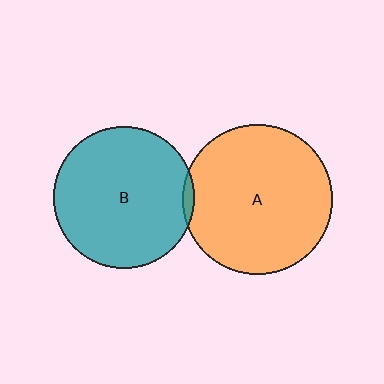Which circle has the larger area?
Circle A (orange).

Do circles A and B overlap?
Yes.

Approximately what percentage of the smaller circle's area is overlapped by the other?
Approximately 5%.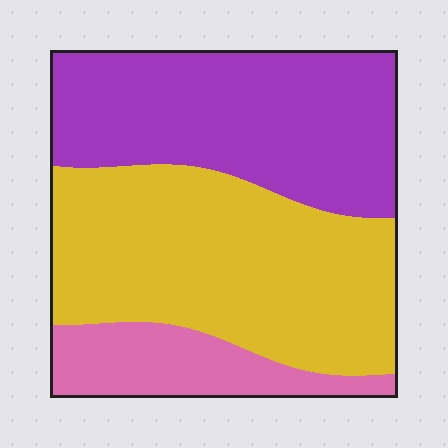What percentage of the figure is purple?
Purple covers 39% of the figure.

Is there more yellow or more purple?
Yellow.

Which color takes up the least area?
Pink, at roughly 15%.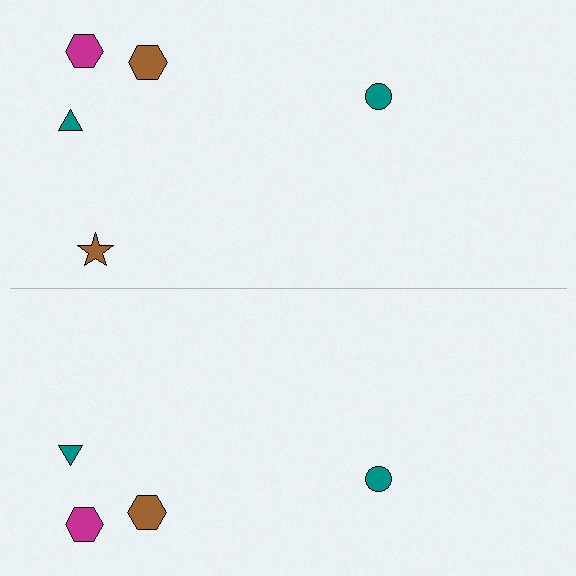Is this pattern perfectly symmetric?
No, the pattern is not perfectly symmetric. A brown star is missing from the bottom side.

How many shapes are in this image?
There are 9 shapes in this image.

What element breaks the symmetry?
A brown star is missing from the bottom side.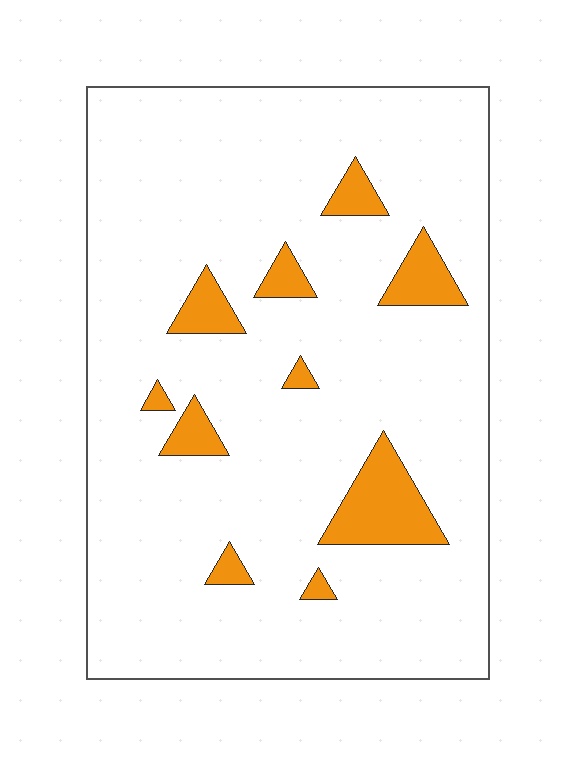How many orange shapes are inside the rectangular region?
10.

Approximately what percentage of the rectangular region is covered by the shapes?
Approximately 10%.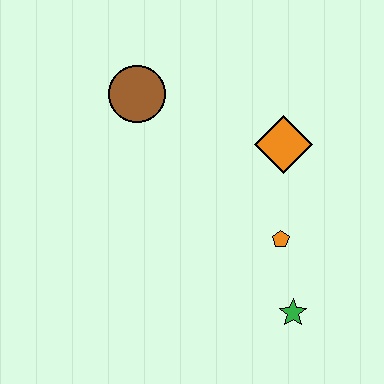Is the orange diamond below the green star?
No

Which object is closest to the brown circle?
The orange diamond is closest to the brown circle.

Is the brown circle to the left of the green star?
Yes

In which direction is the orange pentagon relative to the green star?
The orange pentagon is above the green star.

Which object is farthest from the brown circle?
The green star is farthest from the brown circle.